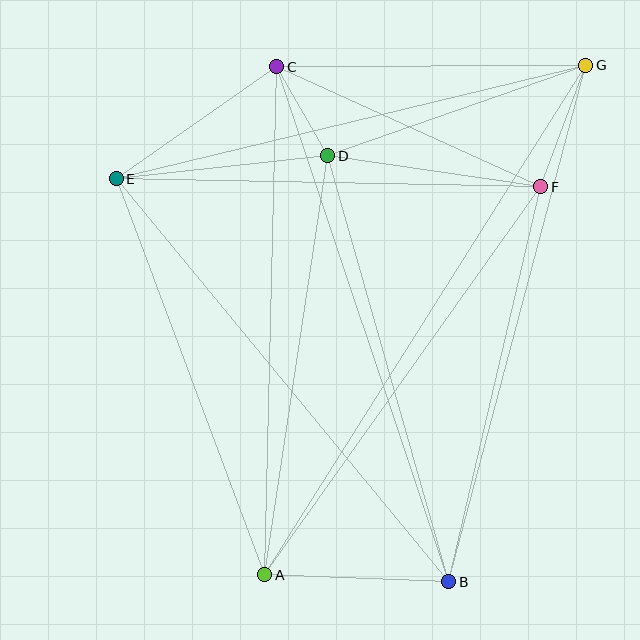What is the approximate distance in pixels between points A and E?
The distance between A and E is approximately 423 pixels.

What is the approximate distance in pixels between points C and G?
The distance between C and G is approximately 309 pixels.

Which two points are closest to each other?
Points C and D are closest to each other.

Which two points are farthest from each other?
Points A and G are farthest from each other.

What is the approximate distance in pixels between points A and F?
The distance between A and F is approximately 476 pixels.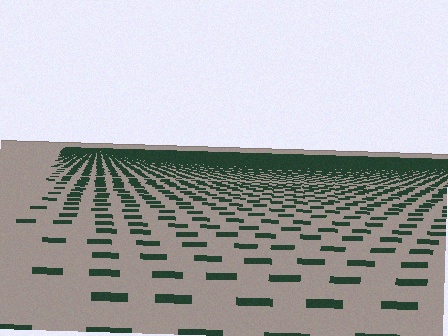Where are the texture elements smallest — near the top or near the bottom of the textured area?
Near the top.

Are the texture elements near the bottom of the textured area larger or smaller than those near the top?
Larger. Near the bottom, elements are closer to the viewer and appear at a bigger on-screen size.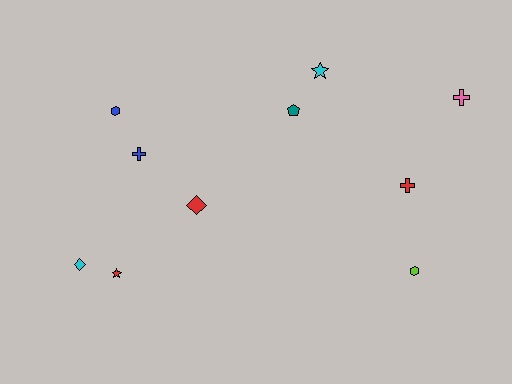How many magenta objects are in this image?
There are no magenta objects.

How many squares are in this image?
There are no squares.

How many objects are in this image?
There are 10 objects.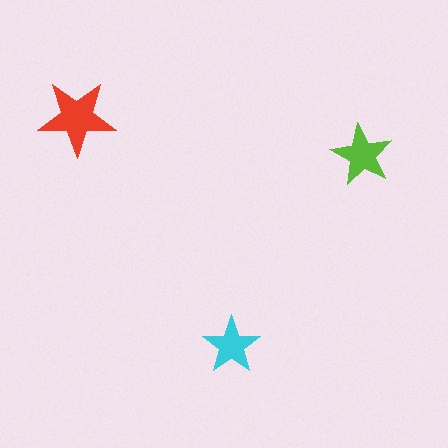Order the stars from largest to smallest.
the red one, the lime one, the cyan one.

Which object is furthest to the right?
The lime star is rightmost.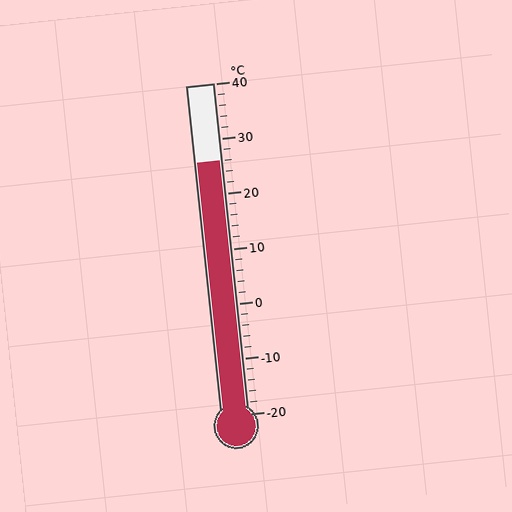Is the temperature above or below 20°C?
The temperature is above 20°C.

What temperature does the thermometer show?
The thermometer shows approximately 26°C.